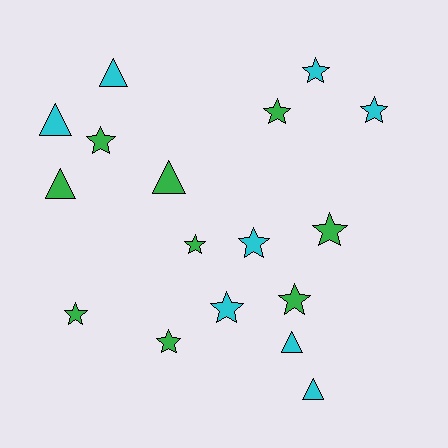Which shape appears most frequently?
Star, with 11 objects.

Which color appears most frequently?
Green, with 9 objects.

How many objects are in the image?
There are 17 objects.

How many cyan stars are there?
There are 4 cyan stars.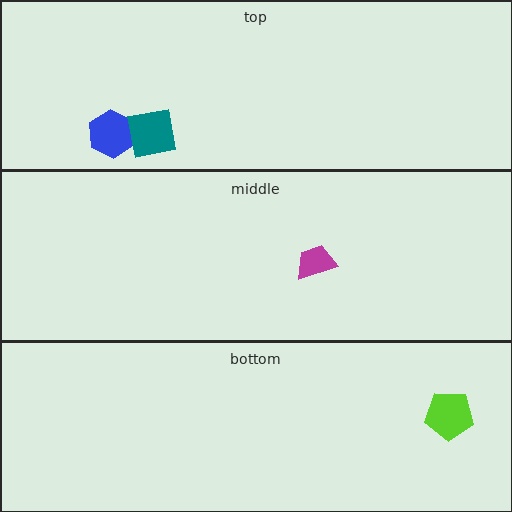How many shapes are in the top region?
2.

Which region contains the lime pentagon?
The bottom region.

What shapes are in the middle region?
The magenta trapezoid.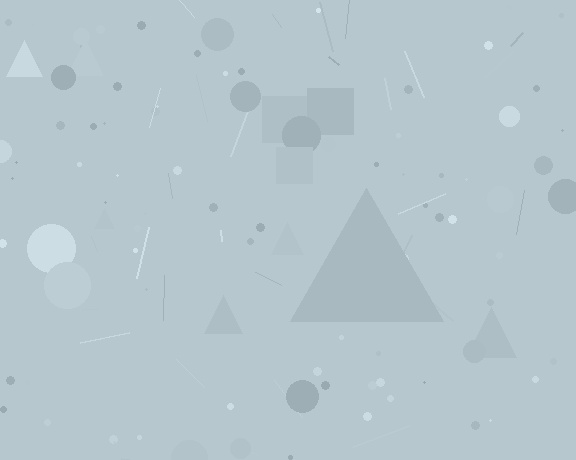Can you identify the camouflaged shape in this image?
The camouflaged shape is a triangle.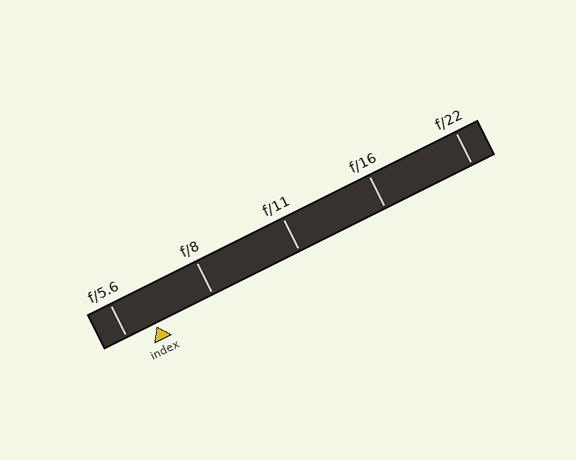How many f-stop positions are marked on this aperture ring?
There are 5 f-stop positions marked.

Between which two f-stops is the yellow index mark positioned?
The index mark is between f/5.6 and f/8.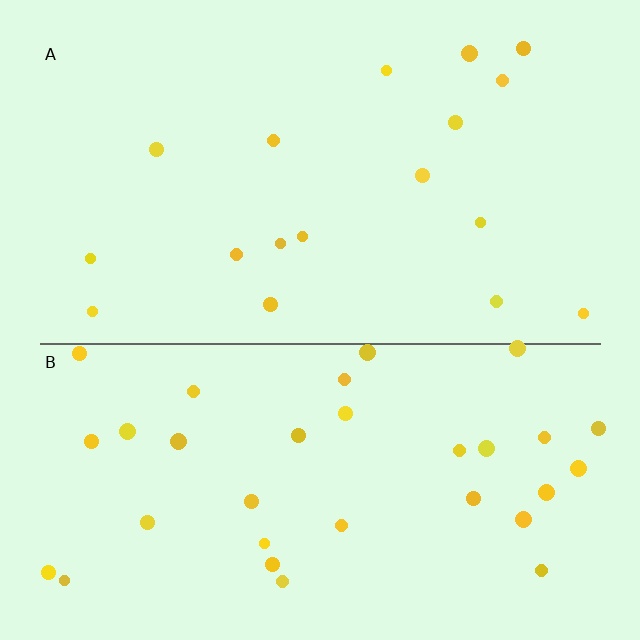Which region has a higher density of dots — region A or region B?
B (the bottom).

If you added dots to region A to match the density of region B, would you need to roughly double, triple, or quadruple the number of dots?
Approximately double.